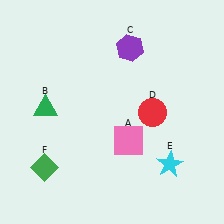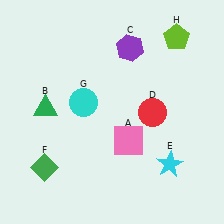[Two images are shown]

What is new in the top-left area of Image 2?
A cyan circle (G) was added in the top-left area of Image 2.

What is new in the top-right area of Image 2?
A lime pentagon (H) was added in the top-right area of Image 2.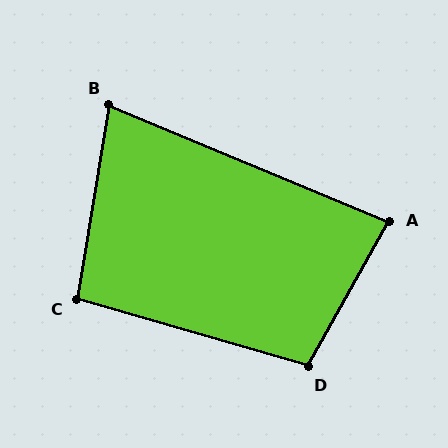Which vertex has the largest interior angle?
D, at approximately 103 degrees.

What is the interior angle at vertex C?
Approximately 97 degrees (obtuse).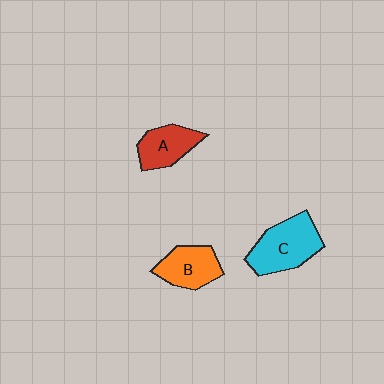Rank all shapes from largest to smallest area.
From largest to smallest: C (cyan), B (orange), A (red).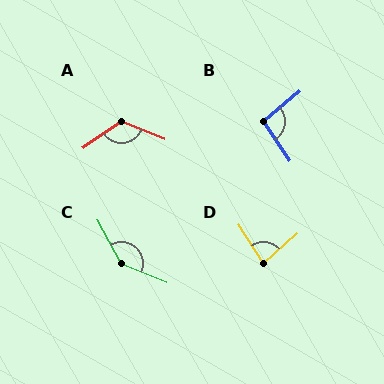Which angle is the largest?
C, at approximately 141 degrees.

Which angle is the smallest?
D, at approximately 80 degrees.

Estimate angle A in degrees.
Approximately 123 degrees.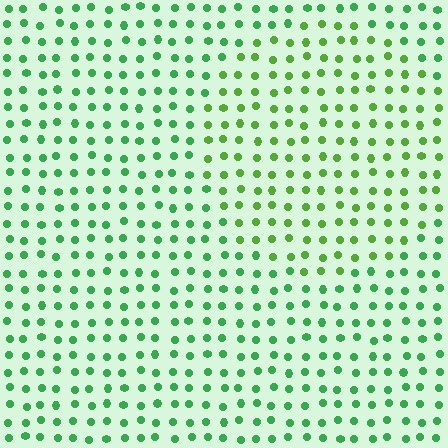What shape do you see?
I see a circle.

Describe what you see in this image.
The image is filled with small green elements in a uniform arrangement. A circle-shaped region is visible where the elements are tinted to a slightly different hue, forming a subtle color boundary.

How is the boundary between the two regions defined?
The boundary is defined purely by a slight shift in hue (about 28 degrees). Spacing, size, and orientation are identical on both sides.